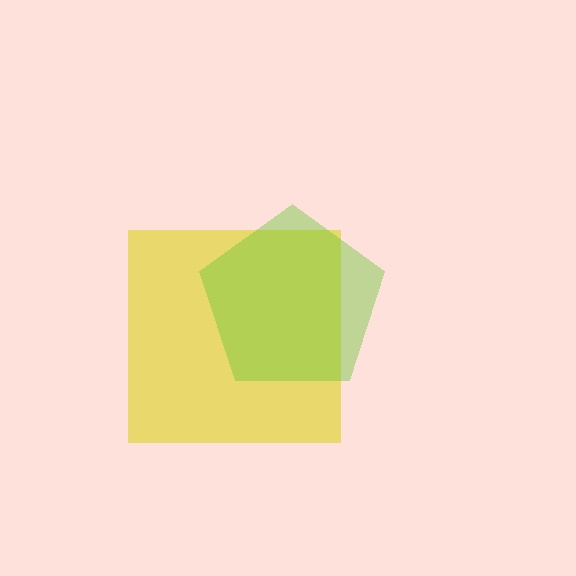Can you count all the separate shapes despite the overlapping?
Yes, there are 2 separate shapes.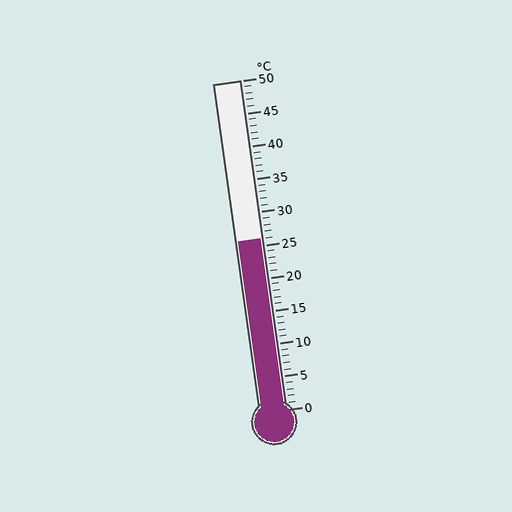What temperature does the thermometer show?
The thermometer shows approximately 26°C.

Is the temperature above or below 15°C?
The temperature is above 15°C.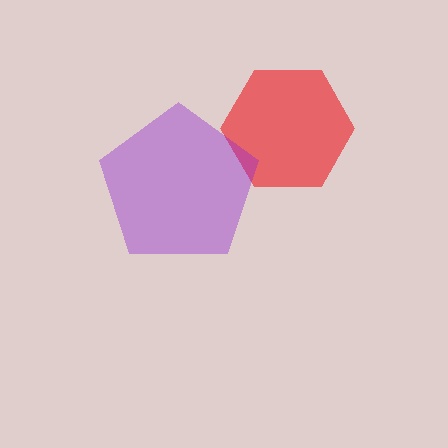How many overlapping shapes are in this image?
There are 2 overlapping shapes in the image.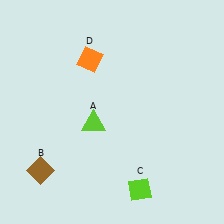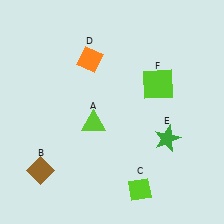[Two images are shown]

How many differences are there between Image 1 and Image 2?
There are 2 differences between the two images.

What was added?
A green star (E), a lime square (F) were added in Image 2.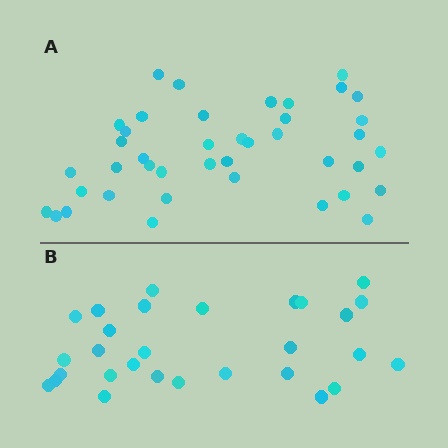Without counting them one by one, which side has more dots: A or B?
Region A (the top region) has more dots.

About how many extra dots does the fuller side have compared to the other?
Region A has roughly 12 or so more dots than region B.